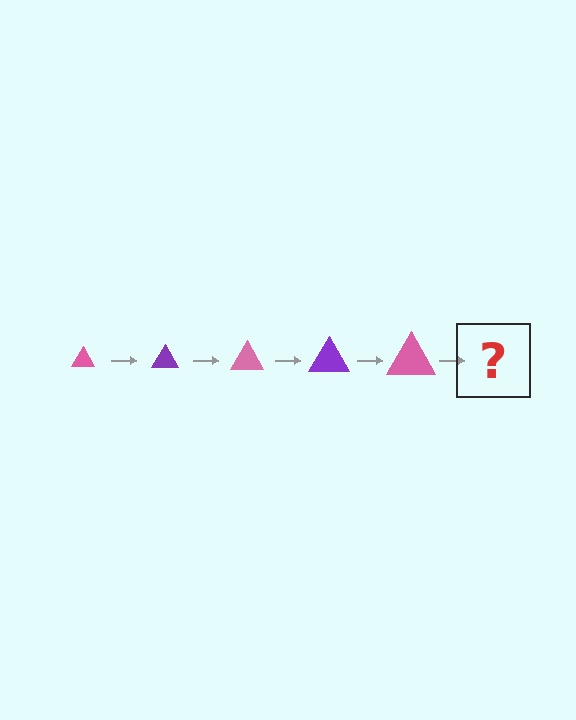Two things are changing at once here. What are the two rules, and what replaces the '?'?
The two rules are that the triangle grows larger each step and the color cycles through pink and purple. The '?' should be a purple triangle, larger than the previous one.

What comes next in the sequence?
The next element should be a purple triangle, larger than the previous one.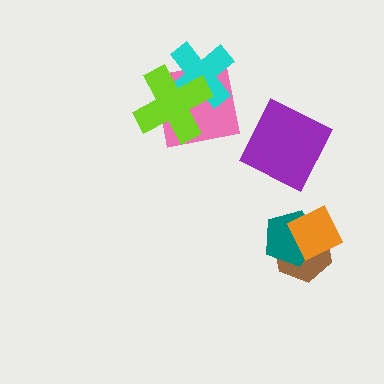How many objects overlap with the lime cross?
2 objects overlap with the lime cross.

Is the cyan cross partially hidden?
Yes, it is partially covered by another shape.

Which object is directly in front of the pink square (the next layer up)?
The cyan cross is directly in front of the pink square.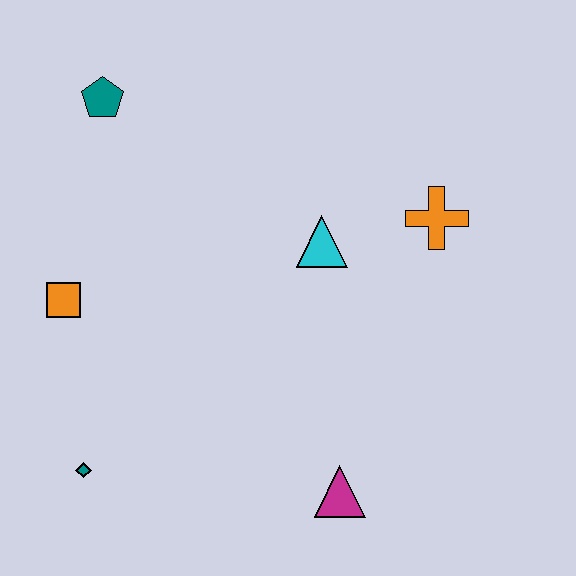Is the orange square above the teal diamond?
Yes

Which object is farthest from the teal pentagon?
The magenta triangle is farthest from the teal pentagon.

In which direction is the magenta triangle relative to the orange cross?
The magenta triangle is below the orange cross.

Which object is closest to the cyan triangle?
The orange cross is closest to the cyan triangle.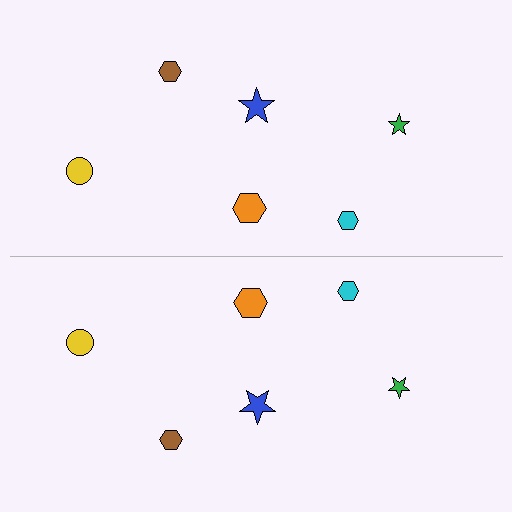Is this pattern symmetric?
Yes, this pattern has bilateral (reflection) symmetry.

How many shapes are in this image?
There are 12 shapes in this image.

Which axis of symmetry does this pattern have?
The pattern has a horizontal axis of symmetry running through the center of the image.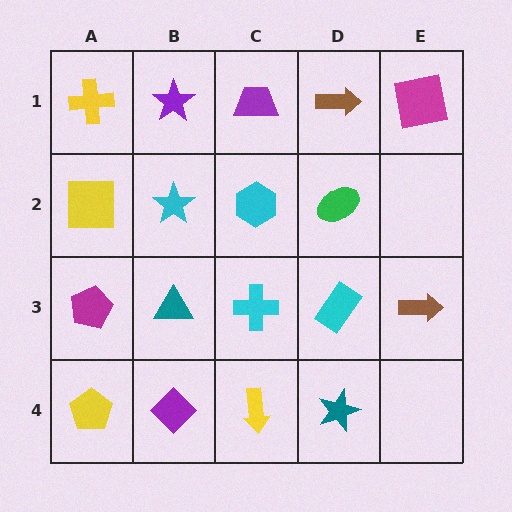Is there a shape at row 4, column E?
No, that cell is empty.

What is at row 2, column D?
A green ellipse.